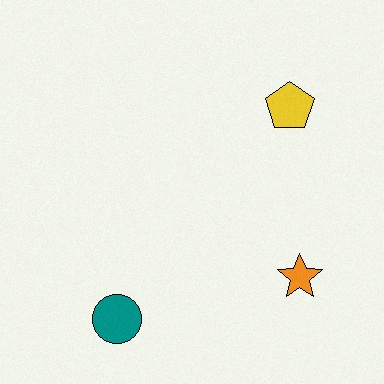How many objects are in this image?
There are 3 objects.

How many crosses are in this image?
There are no crosses.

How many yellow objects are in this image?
There is 1 yellow object.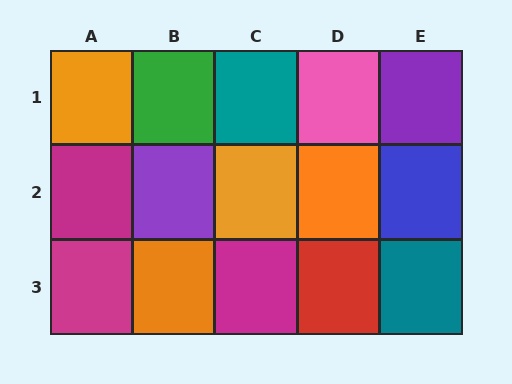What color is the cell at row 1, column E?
Purple.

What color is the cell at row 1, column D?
Pink.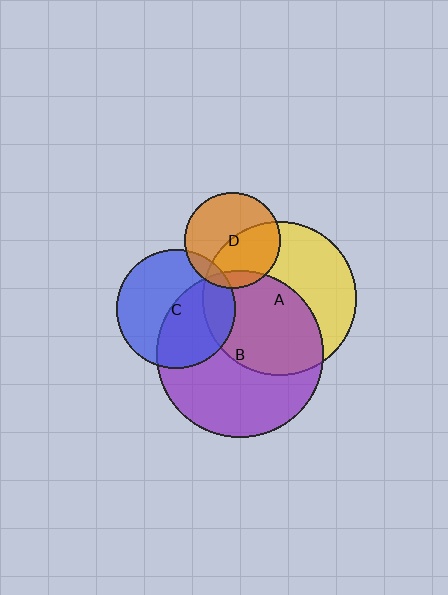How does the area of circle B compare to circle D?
Approximately 3.0 times.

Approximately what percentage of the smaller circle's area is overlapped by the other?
Approximately 10%.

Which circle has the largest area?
Circle B (purple).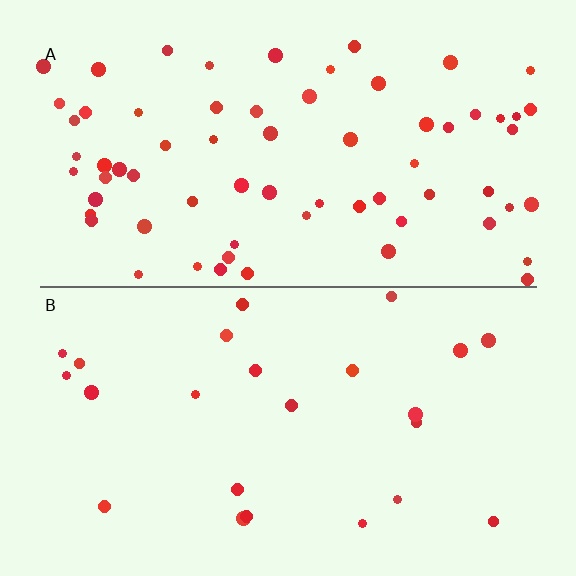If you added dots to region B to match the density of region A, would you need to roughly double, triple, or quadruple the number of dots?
Approximately triple.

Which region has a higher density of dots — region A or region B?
A (the top).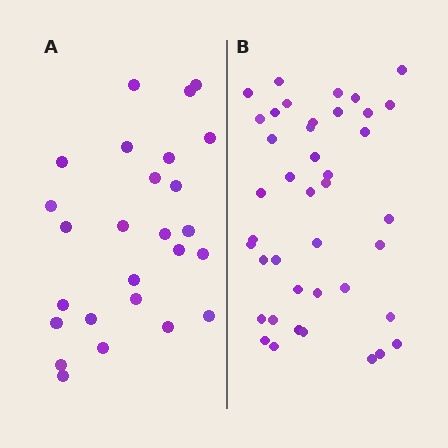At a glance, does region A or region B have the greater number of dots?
Region B (the right region) has more dots.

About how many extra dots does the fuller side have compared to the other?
Region B has approximately 15 more dots than region A.